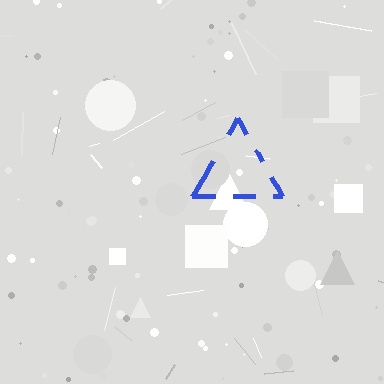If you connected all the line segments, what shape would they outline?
They would outline a triangle.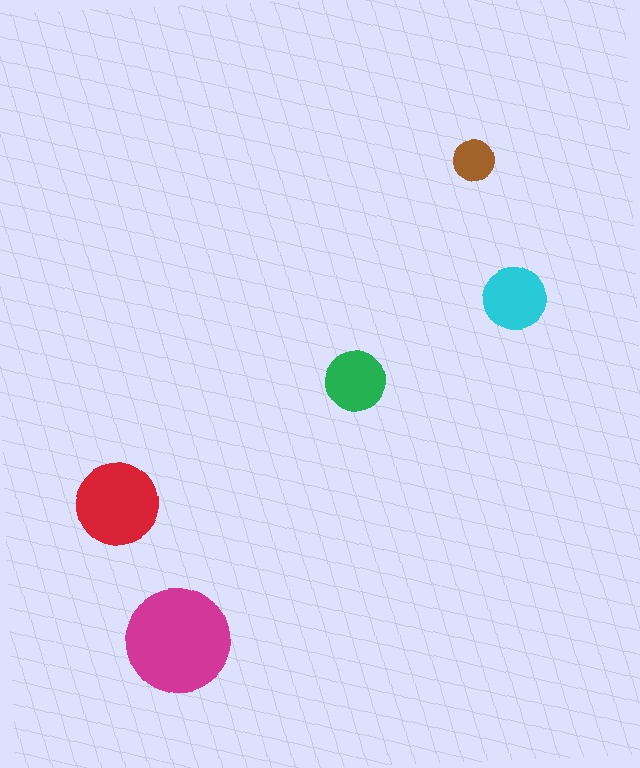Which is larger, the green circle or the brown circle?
The green one.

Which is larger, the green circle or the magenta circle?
The magenta one.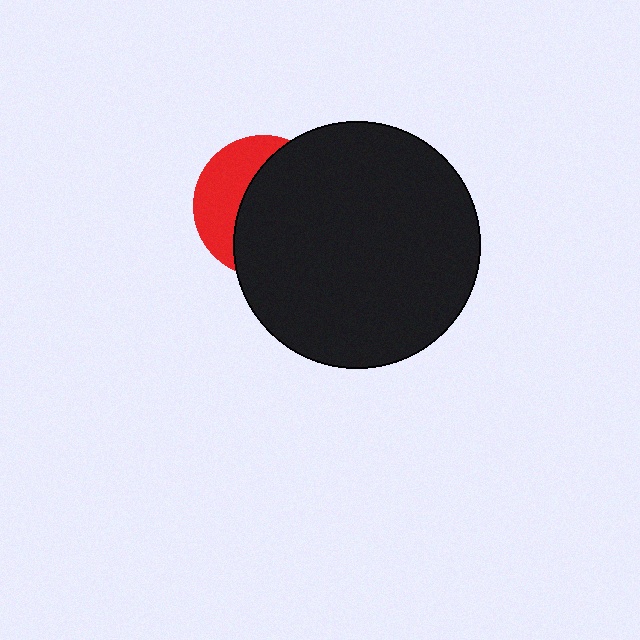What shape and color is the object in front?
The object in front is a black circle.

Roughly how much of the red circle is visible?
A small part of it is visible (roughly 36%).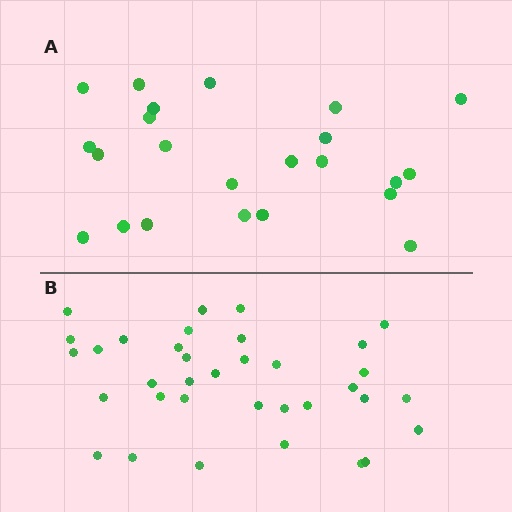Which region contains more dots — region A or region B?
Region B (the bottom region) has more dots.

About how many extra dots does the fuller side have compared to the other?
Region B has roughly 12 or so more dots than region A.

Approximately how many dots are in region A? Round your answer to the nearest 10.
About 20 dots. (The exact count is 23, which rounds to 20.)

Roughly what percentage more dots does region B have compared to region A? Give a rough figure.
About 50% more.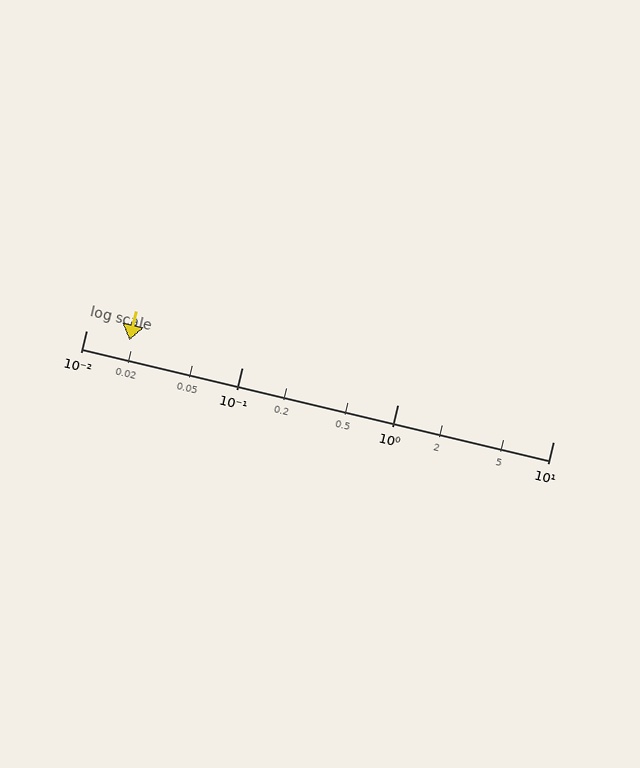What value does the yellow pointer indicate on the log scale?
The pointer indicates approximately 0.019.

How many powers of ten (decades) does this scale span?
The scale spans 3 decades, from 0.01 to 10.